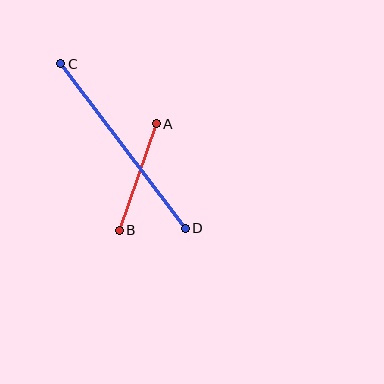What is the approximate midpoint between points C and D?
The midpoint is at approximately (123, 146) pixels.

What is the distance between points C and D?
The distance is approximately 206 pixels.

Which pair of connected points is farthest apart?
Points C and D are farthest apart.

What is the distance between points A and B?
The distance is approximately 113 pixels.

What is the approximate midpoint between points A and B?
The midpoint is at approximately (138, 177) pixels.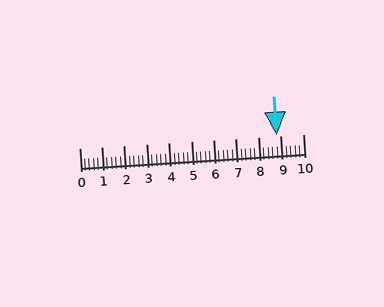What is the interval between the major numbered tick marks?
The major tick marks are spaced 1 units apart.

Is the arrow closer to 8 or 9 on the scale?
The arrow is closer to 9.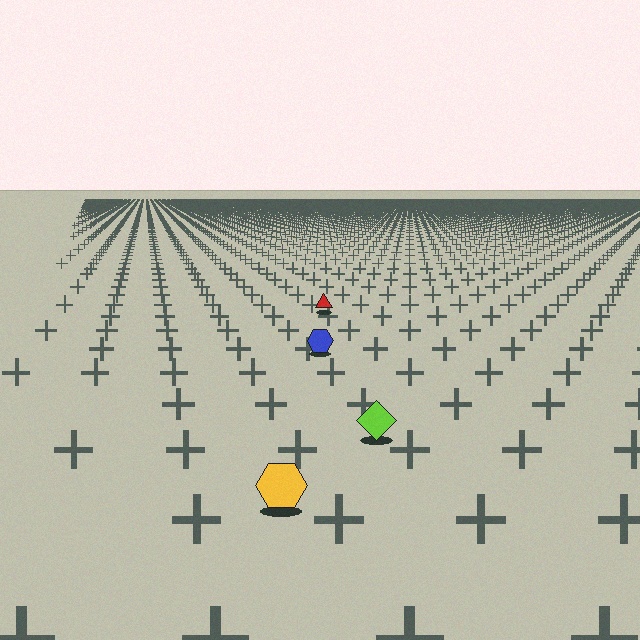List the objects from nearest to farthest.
From nearest to farthest: the yellow hexagon, the lime diamond, the blue hexagon, the red triangle.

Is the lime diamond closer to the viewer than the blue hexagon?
Yes. The lime diamond is closer — you can tell from the texture gradient: the ground texture is coarser near it.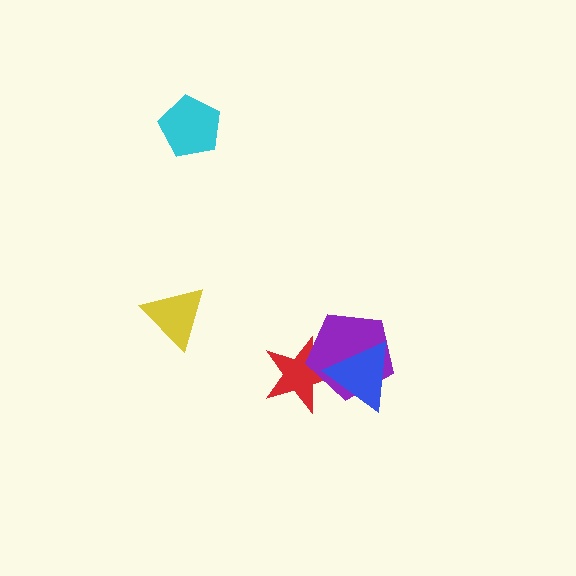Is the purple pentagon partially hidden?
Yes, it is partially covered by another shape.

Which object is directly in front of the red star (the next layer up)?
The purple pentagon is directly in front of the red star.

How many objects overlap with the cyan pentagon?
0 objects overlap with the cyan pentagon.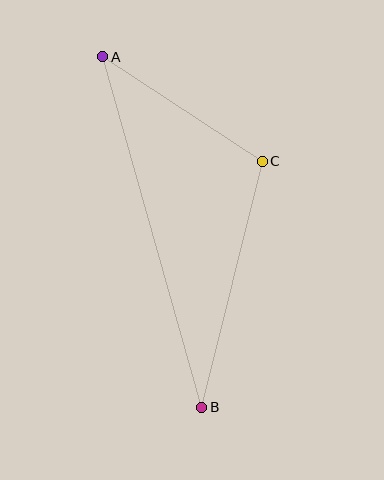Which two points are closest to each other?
Points A and C are closest to each other.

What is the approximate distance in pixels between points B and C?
The distance between B and C is approximately 253 pixels.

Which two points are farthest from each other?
Points A and B are farthest from each other.